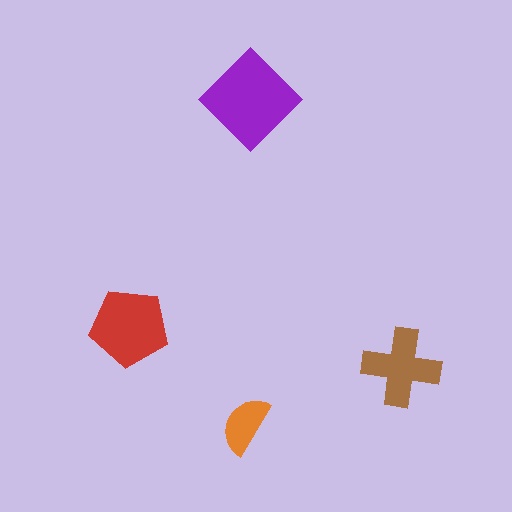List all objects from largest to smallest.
The purple diamond, the red pentagon, the brown cross, the orange semicircle.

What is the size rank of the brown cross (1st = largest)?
3rd.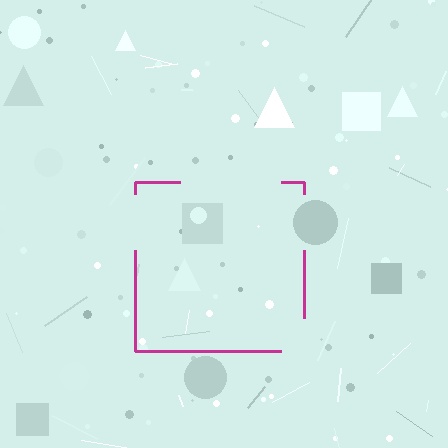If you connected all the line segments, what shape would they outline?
They would outline a square.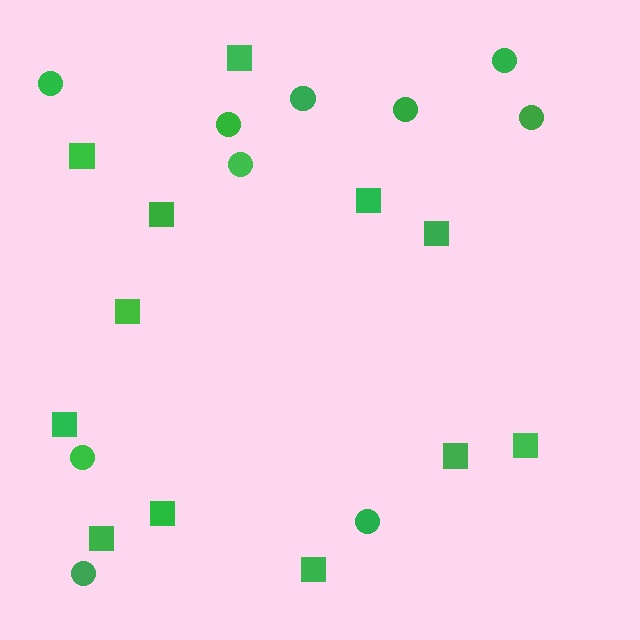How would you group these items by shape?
There are 2 groups: one group of circles (10) and one group of squares (12).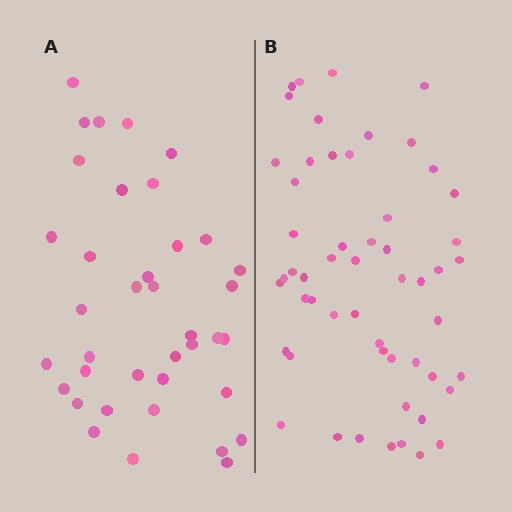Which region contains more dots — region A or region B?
Region B (the right region) has more dots.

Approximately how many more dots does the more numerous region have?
Region B has approximately 15 more dots than region A.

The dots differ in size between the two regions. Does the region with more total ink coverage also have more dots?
No. Region A has more total ink coverage because its dots are larger, but region B actually contains more individual dots. Total area can be misleading — the number of items is what matters here.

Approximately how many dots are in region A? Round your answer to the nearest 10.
About 40 dots. (The exact count is 38, which rounds to 40.)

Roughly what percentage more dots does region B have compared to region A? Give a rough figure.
About 40% more.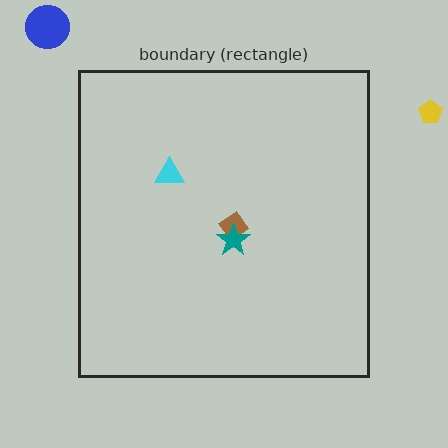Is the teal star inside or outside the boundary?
Inside.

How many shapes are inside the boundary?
3 inside, 2 outside.